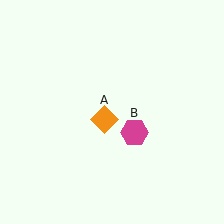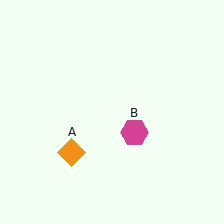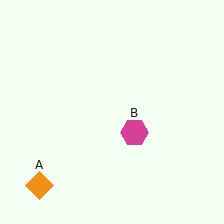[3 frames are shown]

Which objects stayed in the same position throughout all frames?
Magenta hexagon (object B) remained stationary.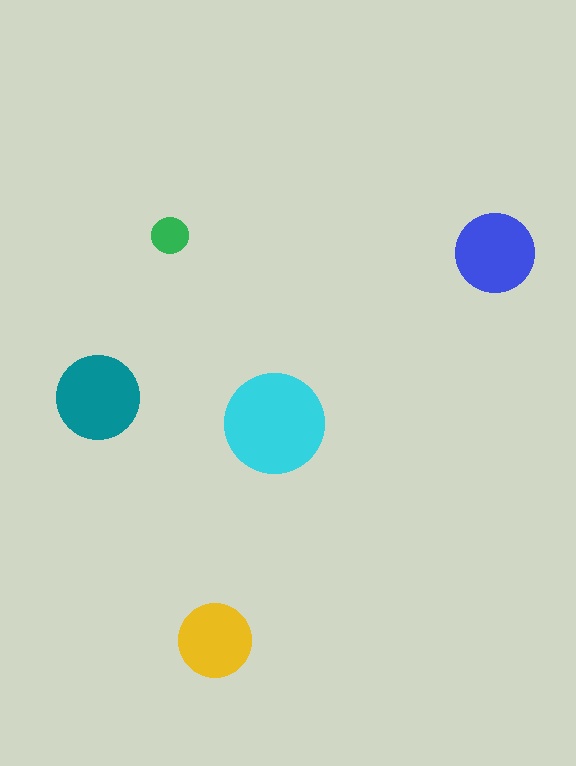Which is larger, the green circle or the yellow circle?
The yellow one.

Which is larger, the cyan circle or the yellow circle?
The cyan one.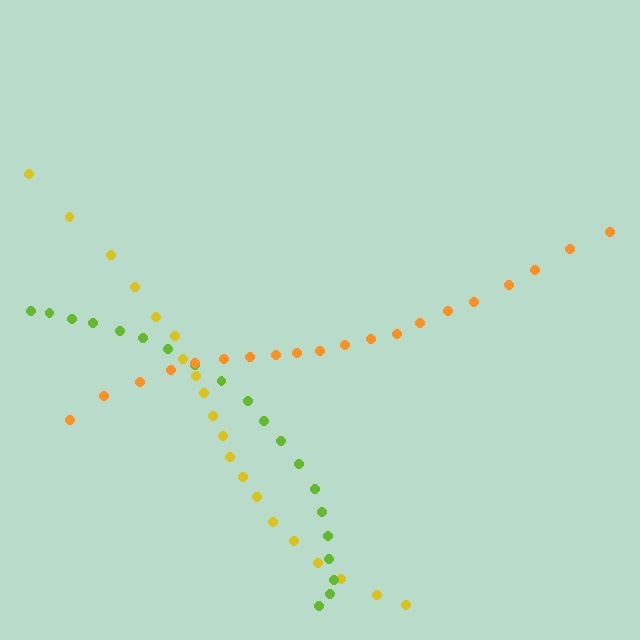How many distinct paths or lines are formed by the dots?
There are 3 distinct paths.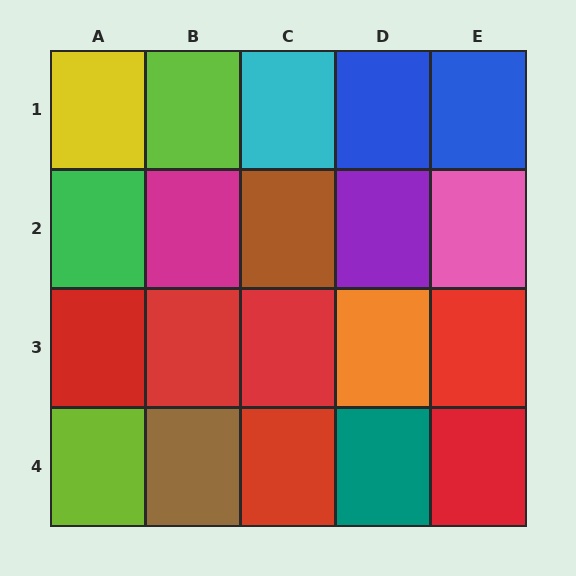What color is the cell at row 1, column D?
Blue.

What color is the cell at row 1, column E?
Blue.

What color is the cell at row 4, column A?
Lime.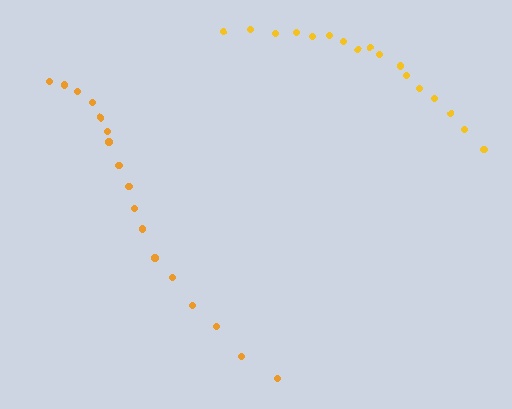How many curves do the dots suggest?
There are 2 distinct paths.